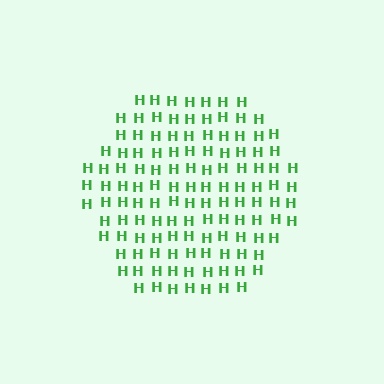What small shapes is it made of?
It is made of small letter H's.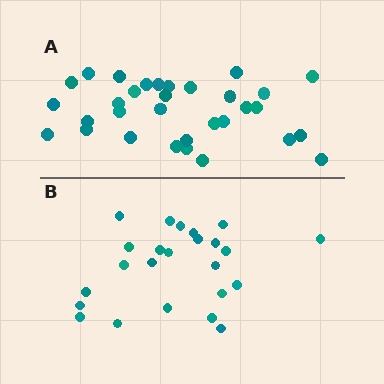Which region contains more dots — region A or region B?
Region A (the top region) has more dots.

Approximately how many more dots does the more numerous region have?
Region A has roughly 8 or so more dots than region B.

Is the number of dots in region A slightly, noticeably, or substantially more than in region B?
Region A has noticeably more, but not dramatically so. The ratio is roughly 1.3 to 1.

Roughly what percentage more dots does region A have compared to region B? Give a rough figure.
About 35% more.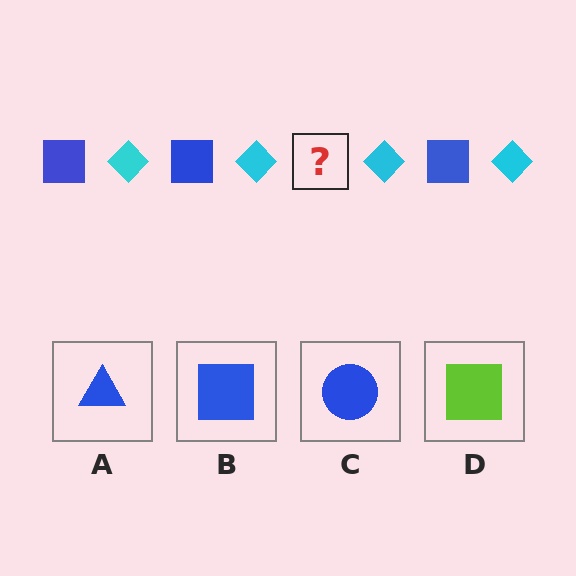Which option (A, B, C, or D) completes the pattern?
B.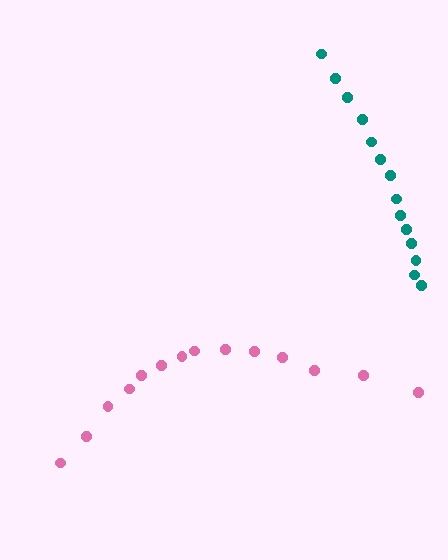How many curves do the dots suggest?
There are 2 distinct paths.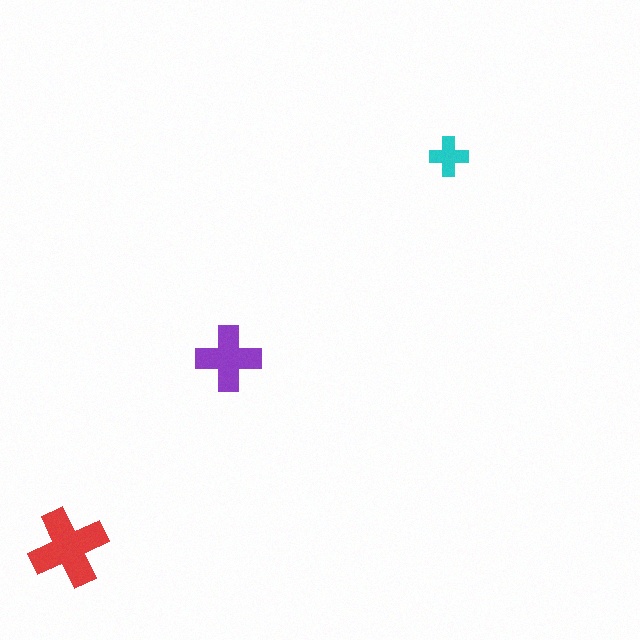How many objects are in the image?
There are 3 objects in the image.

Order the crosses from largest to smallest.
the red one, the purple one, the cyan one.